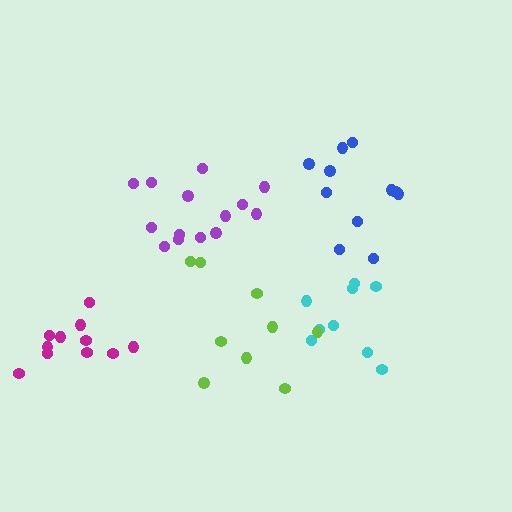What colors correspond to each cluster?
The clusters are colored: purple, blue, magenta, cyan, lime.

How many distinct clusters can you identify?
There are 5 distinct clusters.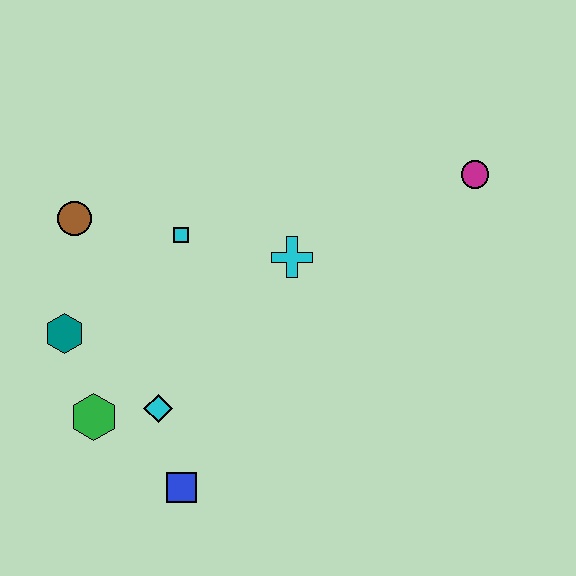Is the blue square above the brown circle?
No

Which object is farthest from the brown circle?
The magenta circle is farthest from the brown circle.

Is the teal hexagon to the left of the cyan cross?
Yes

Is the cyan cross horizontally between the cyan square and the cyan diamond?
No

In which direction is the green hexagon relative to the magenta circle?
The green hexagon is to the left of the magenta circle.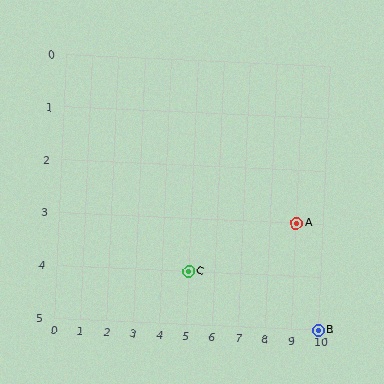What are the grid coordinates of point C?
Point C is at grid coordinates (5, 4).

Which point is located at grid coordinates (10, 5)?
Point B is at (10, 5).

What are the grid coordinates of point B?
Point B is at grid coordinates (10, 5).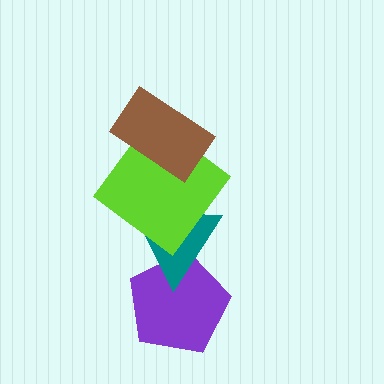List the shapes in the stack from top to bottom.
From top to bottom: the brown rectangle, the lime diamond, the teal triangle, the purple pentagon.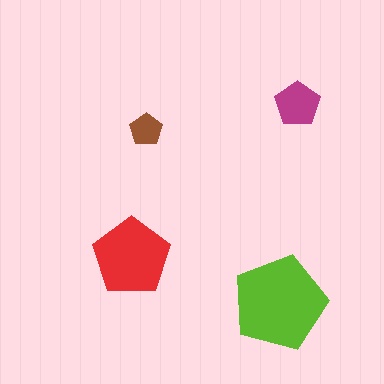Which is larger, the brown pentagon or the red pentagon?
The red one.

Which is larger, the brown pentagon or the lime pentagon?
The lime one.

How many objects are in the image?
There are 4 objects in the image.